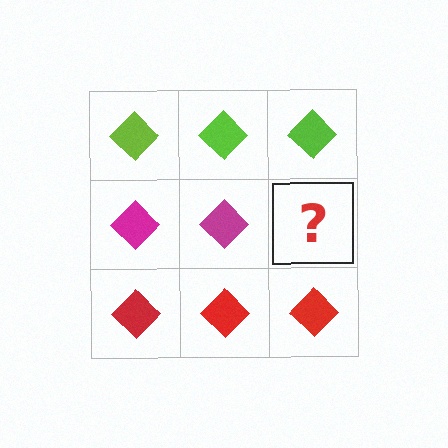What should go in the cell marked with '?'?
The missing cell should contain a magenta diamond.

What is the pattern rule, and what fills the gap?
The rule is that each row has a consistent color. The gap should be filled with a magenta diamond.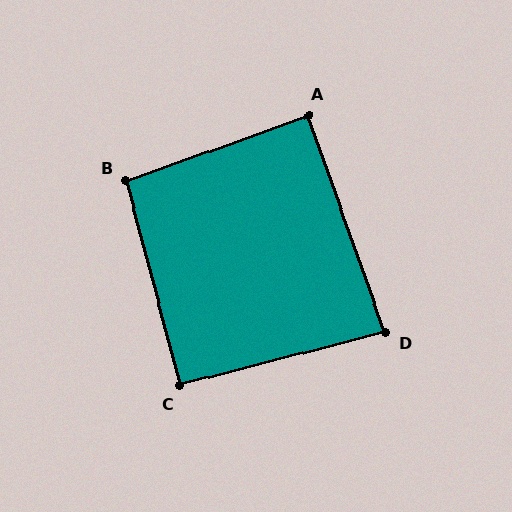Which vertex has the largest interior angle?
B, at approximately 95 degrees.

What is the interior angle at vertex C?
Approximately 90 degrees (approximately right).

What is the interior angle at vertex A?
Approximately 90 degrees (approximately right).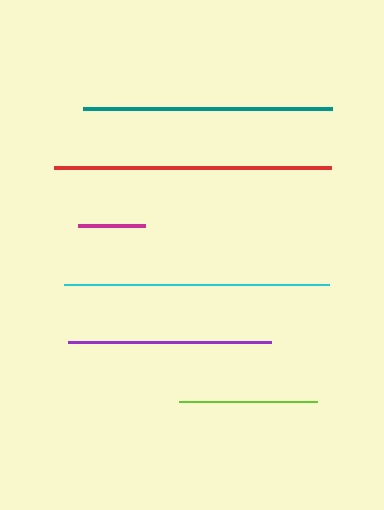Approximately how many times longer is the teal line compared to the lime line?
The teal line is approximately 1.8 times the length of the lime line.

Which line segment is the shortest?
The magenta line is the shortest at approximately 66 pixels.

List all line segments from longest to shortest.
From longest to shortest: red, cyan, teal, purple, lime, magenta.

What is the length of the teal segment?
The teal segment is approximately 249 pixels long.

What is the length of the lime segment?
The lime segment is approximately 139 pixels long.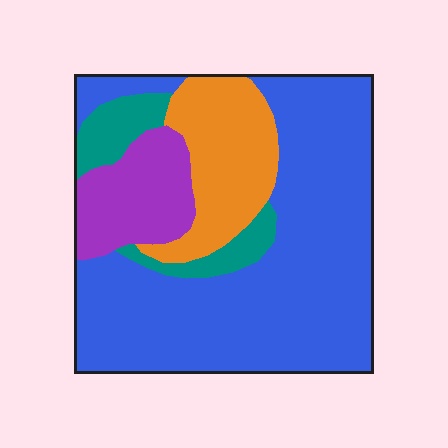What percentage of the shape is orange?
Orange covers 17% of the shape.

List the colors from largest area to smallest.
From largest to smallest: blue, orange, purple, teal.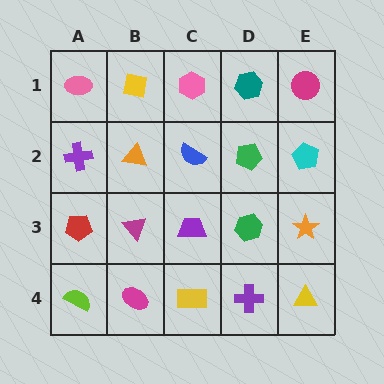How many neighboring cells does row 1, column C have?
3.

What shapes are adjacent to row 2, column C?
A pink hexagon (row 1, column C), a purple trapezoid (row 3, column C), an orange triangle (row 2, column B), a green pentagon (row 2, column D).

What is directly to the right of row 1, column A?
A yellow square.